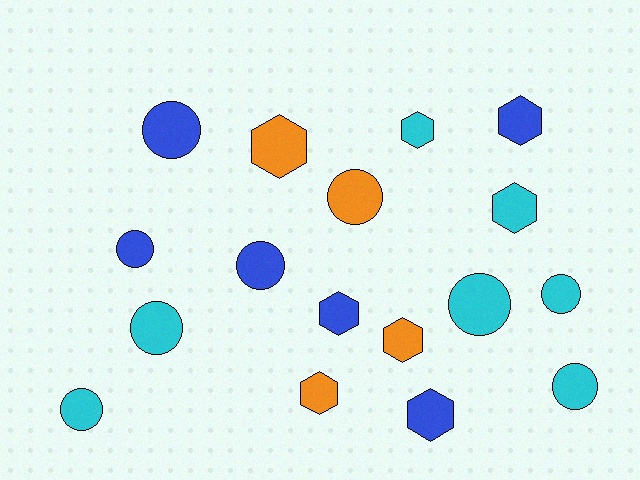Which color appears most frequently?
Cyan, with 7 objects.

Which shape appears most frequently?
Circle, with 9 objects.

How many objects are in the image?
There are 17 objects.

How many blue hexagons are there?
There are 3 blue hexagons.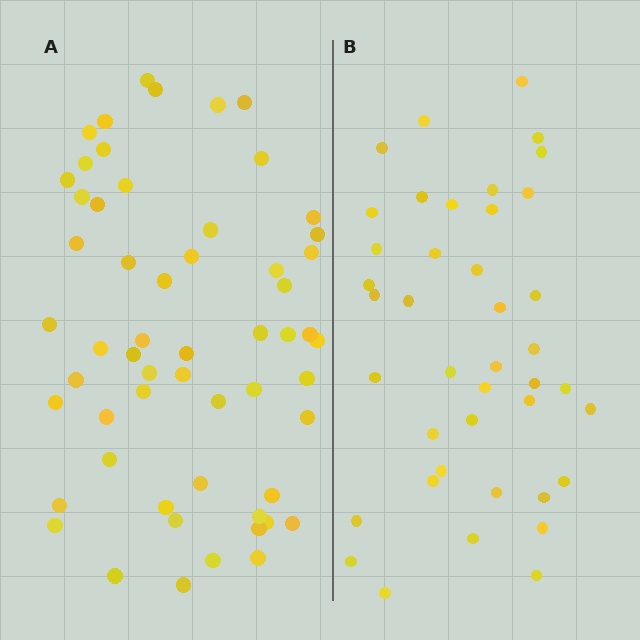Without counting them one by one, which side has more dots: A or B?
Region A (the left region) has more dots.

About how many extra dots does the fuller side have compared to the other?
Region A has approximately 15 more dots than region B.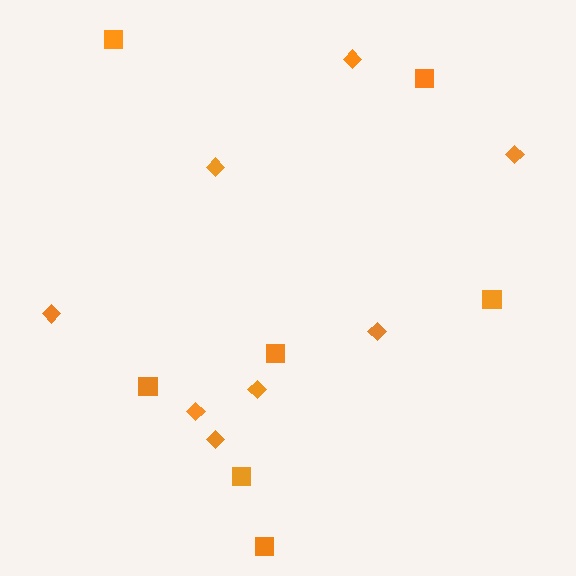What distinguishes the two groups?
There are 2 groups: one group of squares (7) and one group of diamonds (8).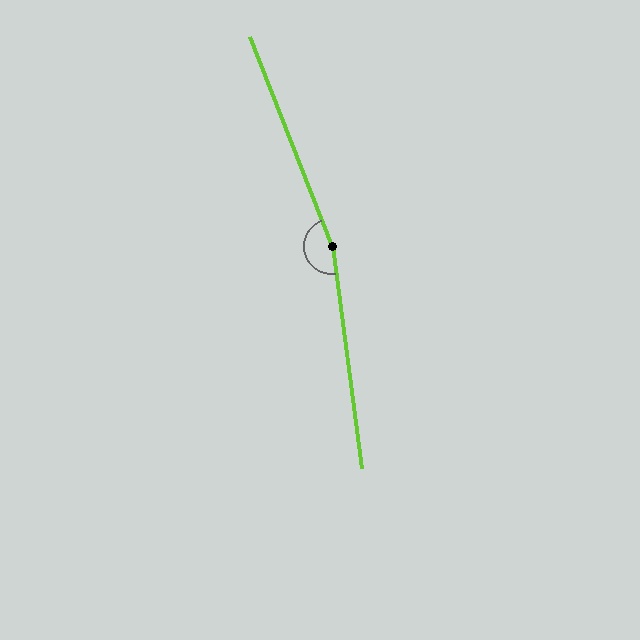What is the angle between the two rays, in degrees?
Approximately 166 degrees.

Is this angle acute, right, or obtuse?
It is obtuse.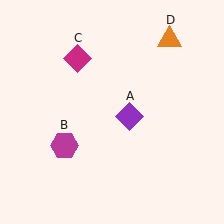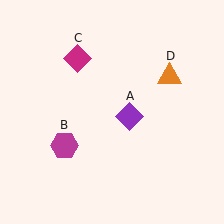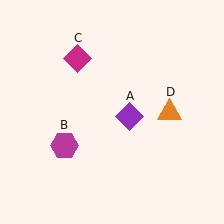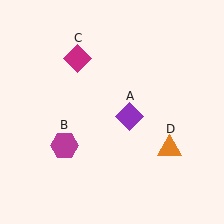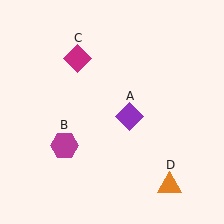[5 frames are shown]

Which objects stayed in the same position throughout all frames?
Purple diamond (object A) and magenta hexagon (object B) and magenta diamond (object C) remained stationary.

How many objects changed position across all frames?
1 object changed position: orange triangle (object D).